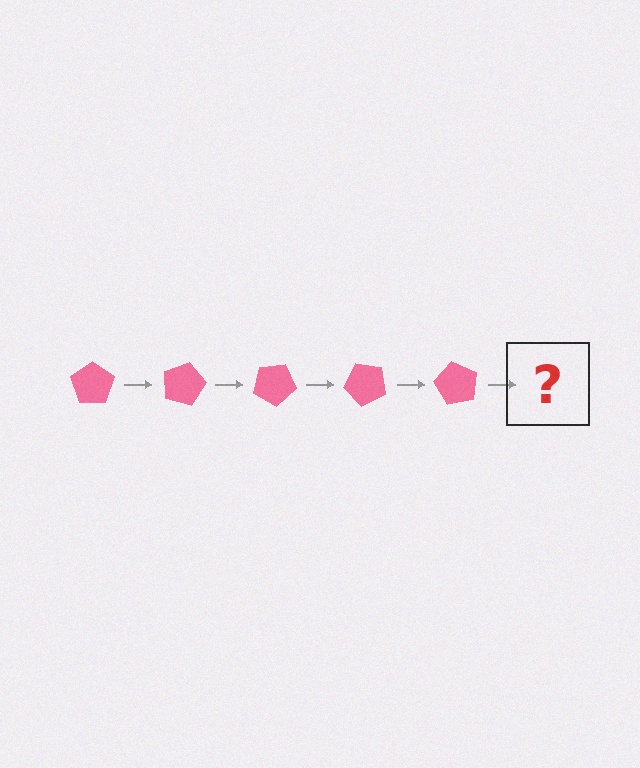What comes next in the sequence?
The next element should be a pink pentagon rotated 75 degrees.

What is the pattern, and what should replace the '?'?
The pattern is that the pentagon rotates 15 degrees each step. The '?' should be a pink pentagon rotated 75 degrees.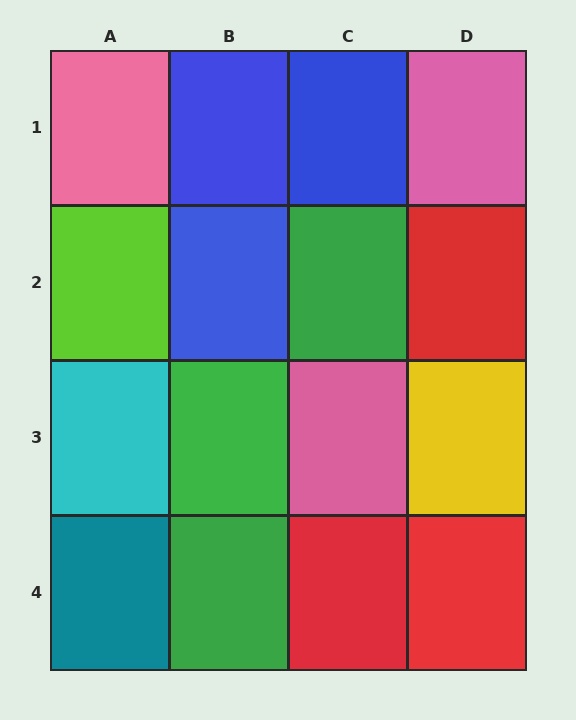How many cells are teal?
1 cell is teal.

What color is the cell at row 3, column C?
Pink.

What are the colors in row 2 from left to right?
Lime, blue, green, red.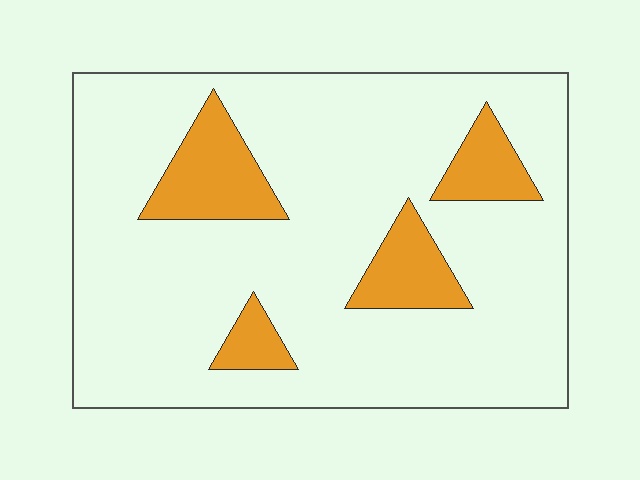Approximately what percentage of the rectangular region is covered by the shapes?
Approximately 15%.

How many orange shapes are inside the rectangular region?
4.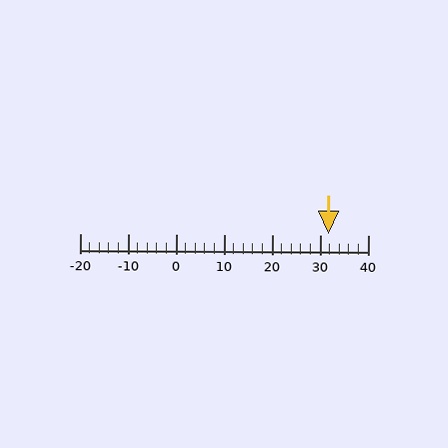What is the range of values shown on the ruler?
The ruler shows values from -20 to 40.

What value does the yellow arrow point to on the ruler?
The yellow arrow points to approximately 32.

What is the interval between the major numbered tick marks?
The major tick marks are spaced 10 units apart.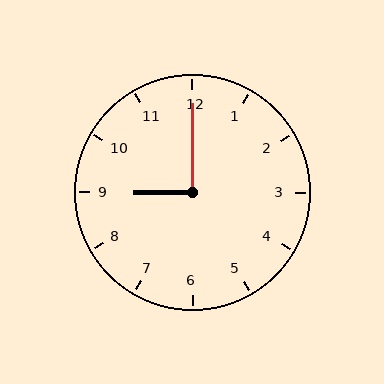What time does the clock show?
9:00.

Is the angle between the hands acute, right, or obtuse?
It is right.